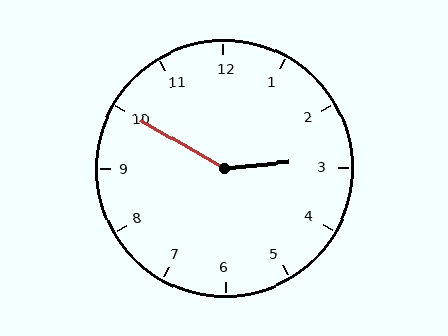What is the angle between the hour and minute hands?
Approximately 145 degrees.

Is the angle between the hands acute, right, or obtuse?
It is obtuse.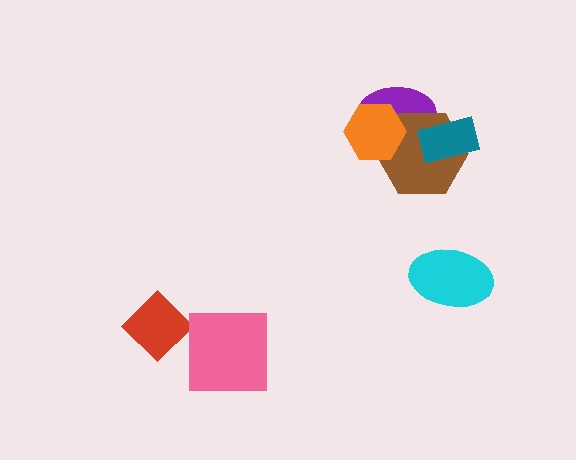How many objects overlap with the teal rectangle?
2 objects overlap with the teal rectangle.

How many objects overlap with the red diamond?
0 objects overlap with the red diamond.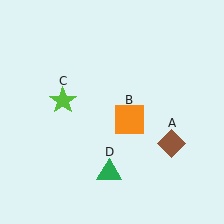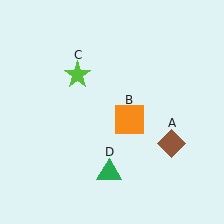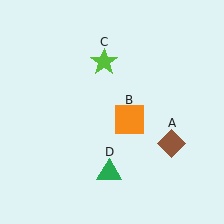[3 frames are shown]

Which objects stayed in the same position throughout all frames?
Brown diamond (object A) and orange square (object B) and green triangle (object D) remained stationary.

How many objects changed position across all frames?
1 object changed position: lime star (object C).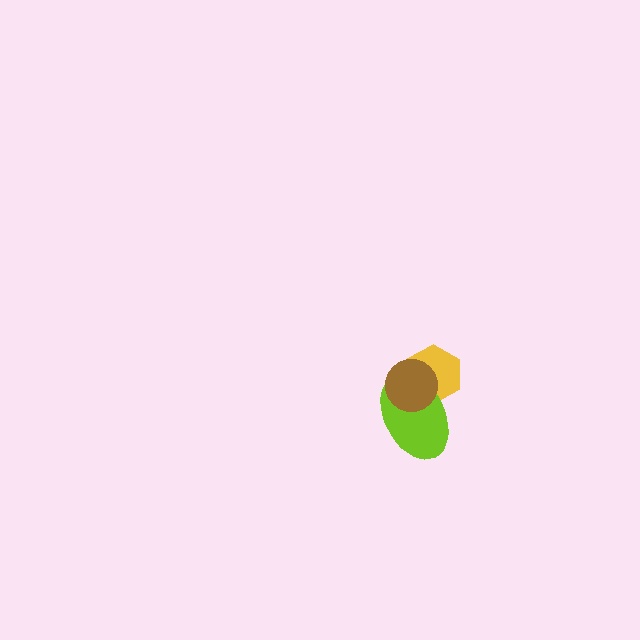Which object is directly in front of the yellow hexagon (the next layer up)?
The lime ellipse is directly in front of the yellow hexagon.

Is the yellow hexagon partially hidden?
Yes, it is partially covered by another shape.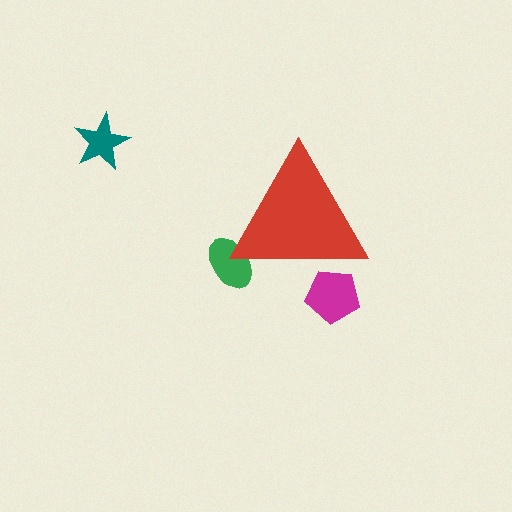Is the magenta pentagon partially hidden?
Yes, the magenta pentagon is partially hidden behind the red triangle.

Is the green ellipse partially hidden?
Yes, the green ellipse is partially hidden behind the red triangle.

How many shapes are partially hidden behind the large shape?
2 shapes are partially hidden.